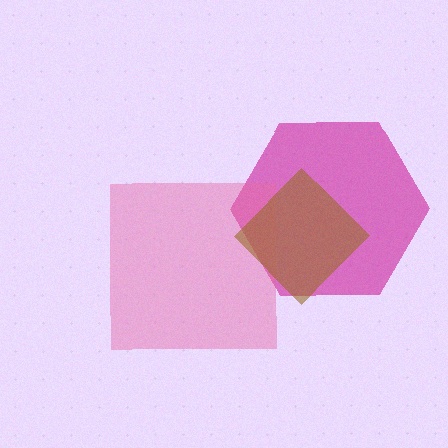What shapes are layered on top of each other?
The layered shapes are: a magenta hexagon, a pink square, a brown diamond.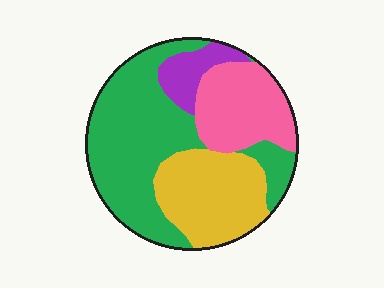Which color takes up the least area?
Purple, at roughly 10%.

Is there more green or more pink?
Green.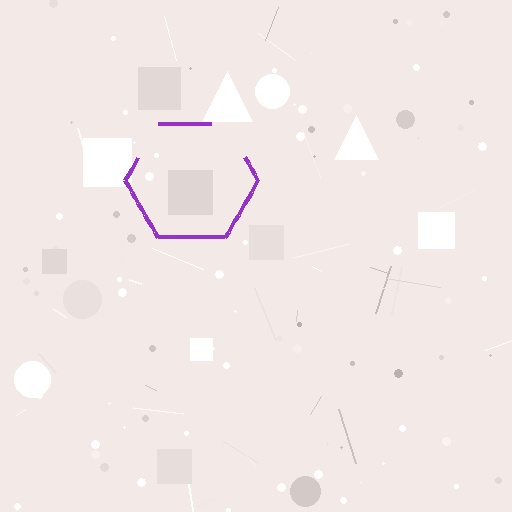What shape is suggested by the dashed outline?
The dashed outline suggests a hexagon.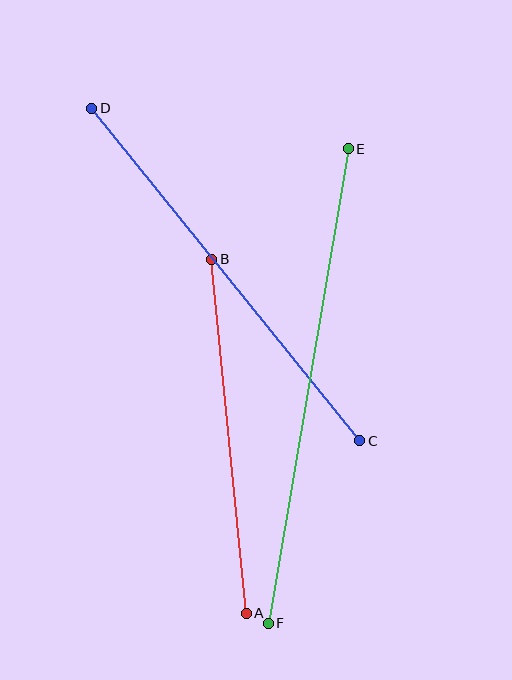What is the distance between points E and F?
The distance is approximately 481 pixels.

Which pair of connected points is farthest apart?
Points E and F are farthest apart.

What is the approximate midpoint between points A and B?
The midpoint is at approximately (229, 436) pixels.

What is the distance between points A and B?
The distance is approximately 356 pixels.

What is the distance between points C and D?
The distance is approximately 427 pixels.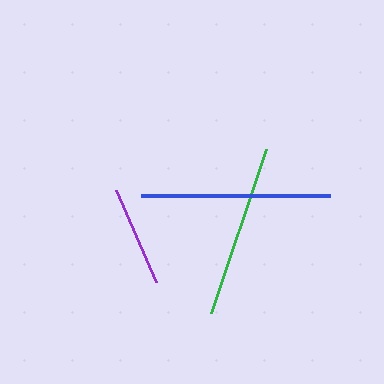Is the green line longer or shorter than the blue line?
The blue line is longer than the green line.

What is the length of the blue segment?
The blue segment is approximately 190 pixels long.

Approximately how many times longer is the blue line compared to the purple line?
The blue line is approximately 1.9 times the length of the purple line.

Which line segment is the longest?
The blue line is the longest at approximately 190 pixels.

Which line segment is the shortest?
The purple line is the shortest at approximately 100 pixels.